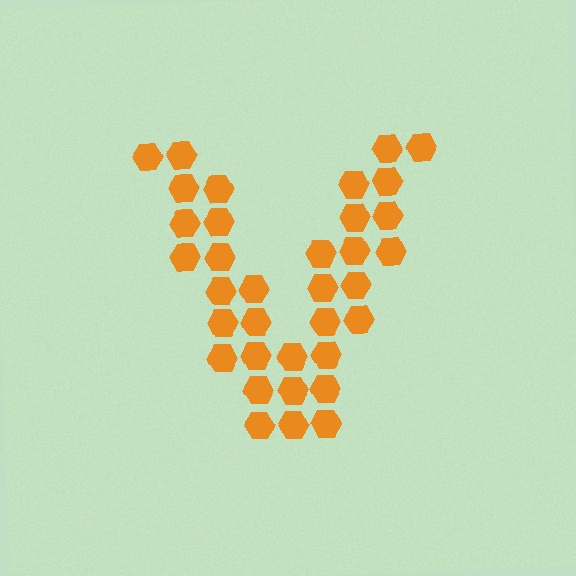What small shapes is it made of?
It is made of small hexagons.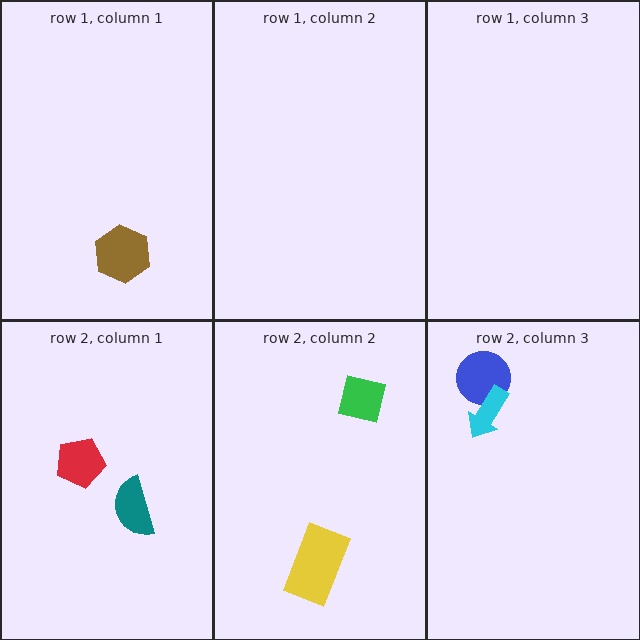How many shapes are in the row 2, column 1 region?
2.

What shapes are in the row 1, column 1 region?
The brown hexagon.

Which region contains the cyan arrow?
The row 2, column 3 region.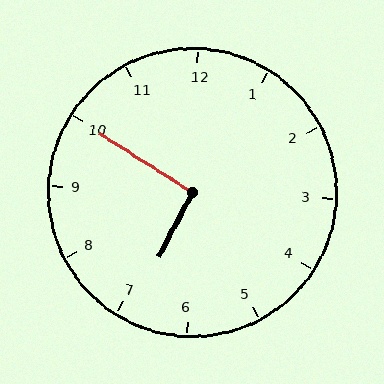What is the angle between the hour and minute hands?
Approximately 95 degrees.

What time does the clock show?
6:50.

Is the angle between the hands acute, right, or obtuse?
It is right.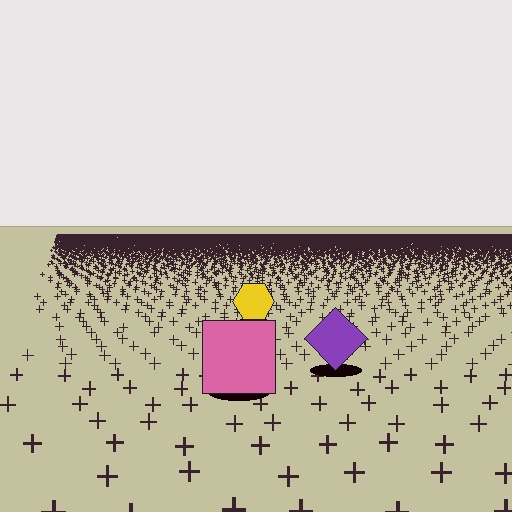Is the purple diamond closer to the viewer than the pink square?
No. The pink square is closer — you can tell from the texture gradient: the ground texture is coarser near it.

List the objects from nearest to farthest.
From nearest to farthest: the pink square, the purple diamond, the yellow hexagon.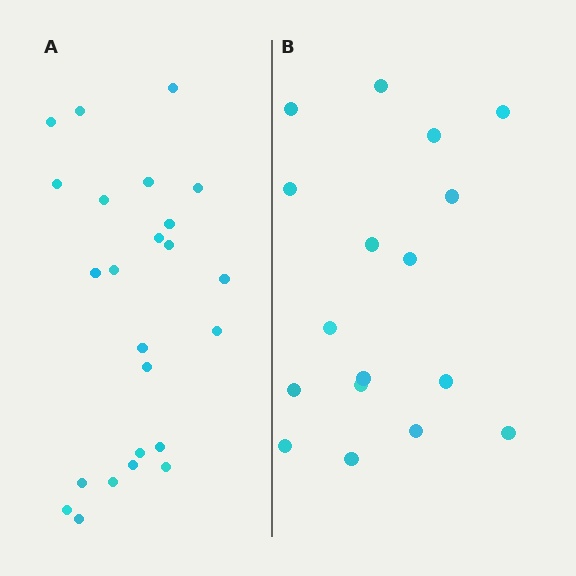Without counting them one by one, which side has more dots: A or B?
Region A (the left region) has more dots.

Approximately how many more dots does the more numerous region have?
Region A has roughly 8 or so more dots than region B.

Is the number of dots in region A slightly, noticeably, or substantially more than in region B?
Region A has noticeably more, but not dramatically so. The ratio is roughly 1.4 to 1.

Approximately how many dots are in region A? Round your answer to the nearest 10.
About 20 dots. (The exact count is 24, which rounds to 20.)